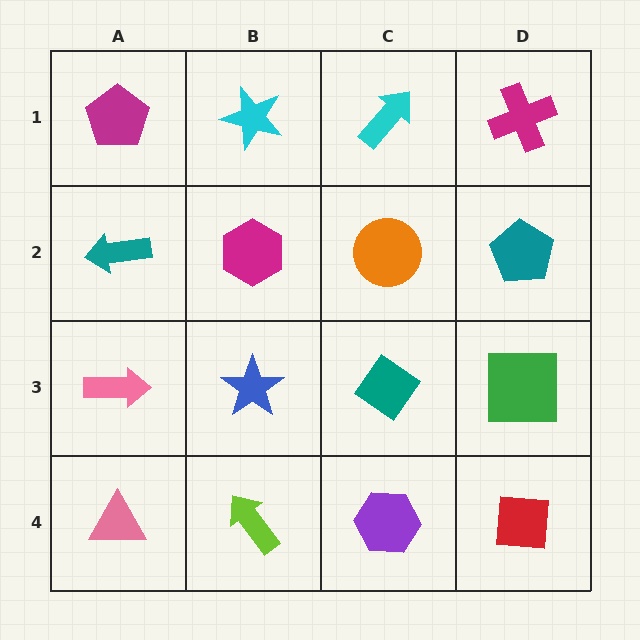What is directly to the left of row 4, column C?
A lime arrow.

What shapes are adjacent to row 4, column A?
A pink arrow (row 3, column A), a lime arrow (row 4, column B).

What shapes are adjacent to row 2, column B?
A cyan star (row 1, column B), a blue star (row 3, column B), a teal arrow (row 2, column A), an orange circle (row 2, column C).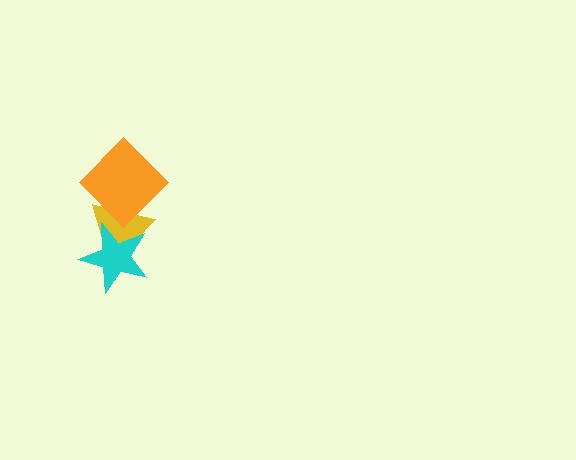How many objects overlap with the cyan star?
1 object overlaps with the cyan star.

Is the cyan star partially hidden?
No, no other shape covers it.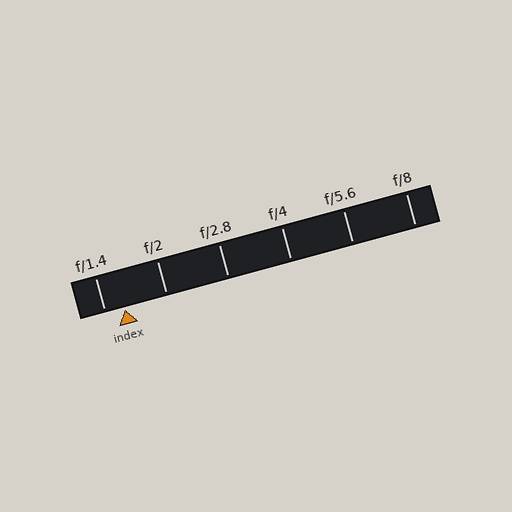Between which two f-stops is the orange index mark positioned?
The index mark is between f/1.4 and f/2.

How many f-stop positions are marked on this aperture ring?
There are 6 f-stop positions marked.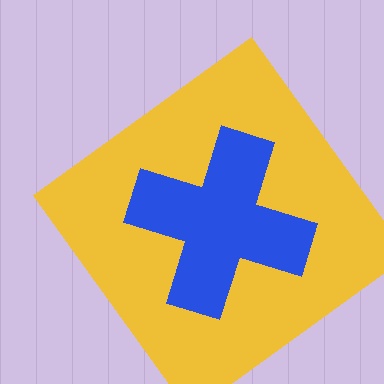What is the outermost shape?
The yellow diamond.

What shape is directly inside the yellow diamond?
The blue cross.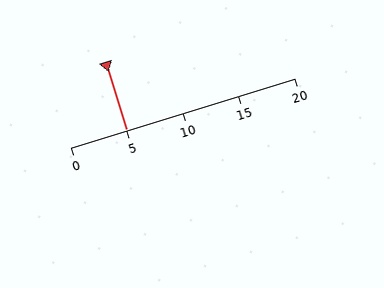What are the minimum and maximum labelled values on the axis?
The axis runs from 0 to 20.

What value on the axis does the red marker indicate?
The marker indicates approximately 5.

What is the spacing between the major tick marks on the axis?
The major ticks are spaced 5 apart.